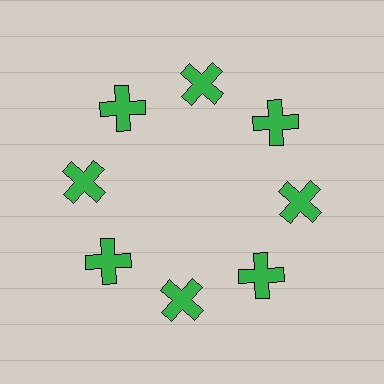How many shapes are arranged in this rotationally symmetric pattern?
There are 8 shapes, arranged in 8 groups of 1.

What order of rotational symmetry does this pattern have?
This pattern has 8-fold rotational symmetry.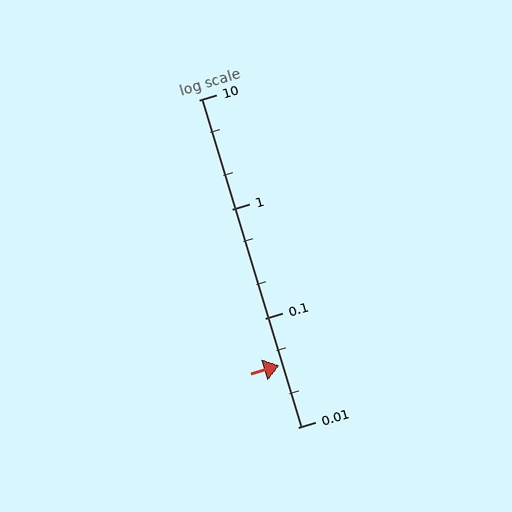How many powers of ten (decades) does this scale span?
The scale spans 3 decades, from 0.01 to 10.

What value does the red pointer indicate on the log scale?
The pointer indicates approximately 0.037.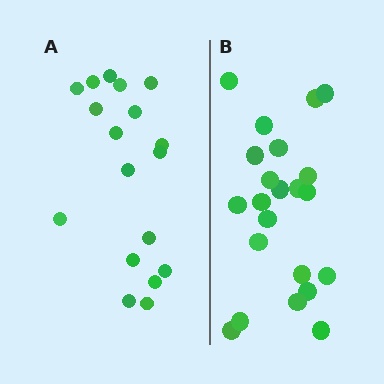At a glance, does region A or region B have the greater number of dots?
Region B (the right region) has more dots.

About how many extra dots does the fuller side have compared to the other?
Region B has about 4 more dots than region A.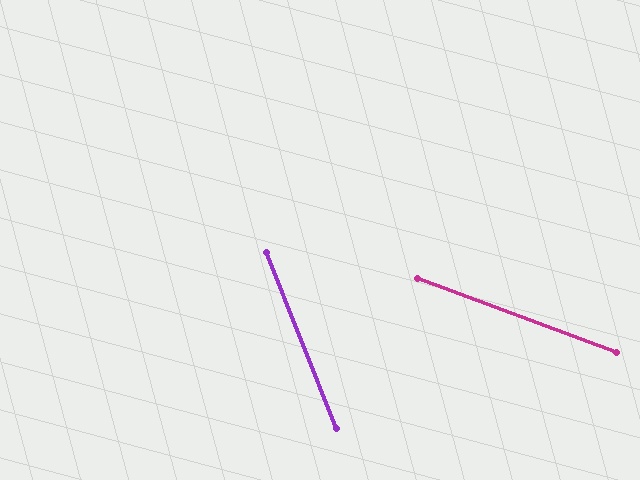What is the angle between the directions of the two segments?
Approximately 48 degrees.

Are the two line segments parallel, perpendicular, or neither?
Neither parallel nor perpendicular — they differ by about 48°.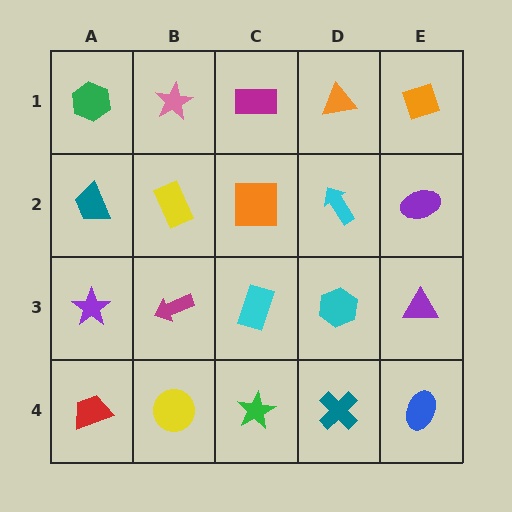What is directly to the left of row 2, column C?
A yellow rectangle.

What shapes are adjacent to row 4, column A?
A purple star (row 3, column A), a yellow circle (row 4, column B).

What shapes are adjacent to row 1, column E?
A purple ellipse (row 2, column E), an orange triangle (row 1, column D).